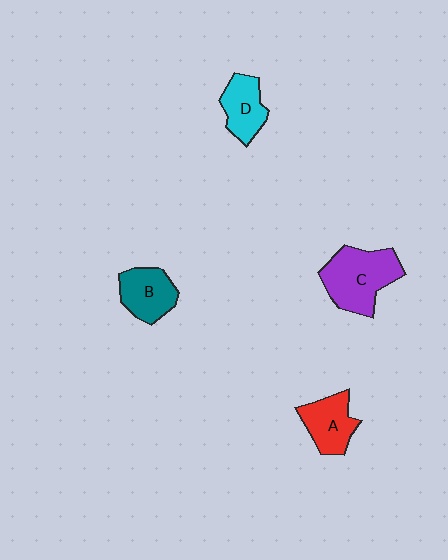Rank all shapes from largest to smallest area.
From largest to smallest: C (purple), B (teal), A (red), D (cyan).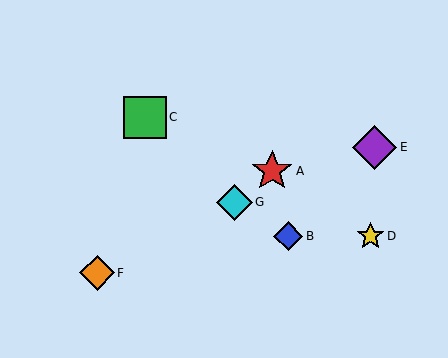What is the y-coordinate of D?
Object D is at y≈236.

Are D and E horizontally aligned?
No, D is at y≈236 and E is at y≈147.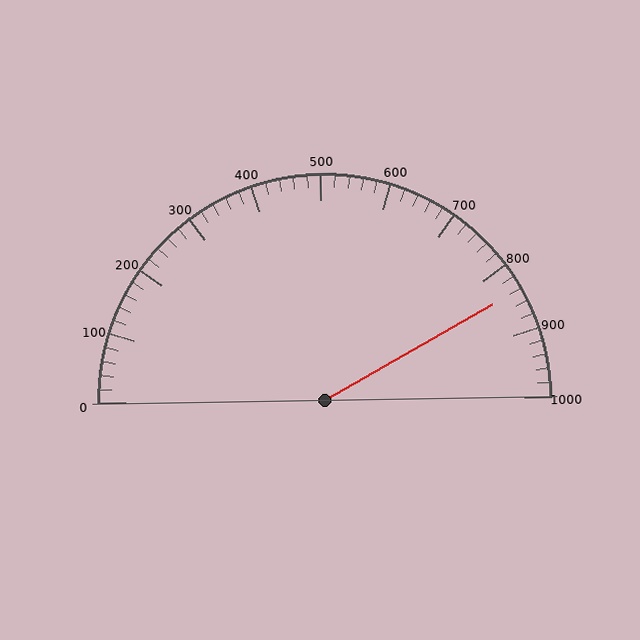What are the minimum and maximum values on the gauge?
The gauge ranges from 0 to 1000.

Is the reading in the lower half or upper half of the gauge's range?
The reading is in the upper half of the range (0 to 1000).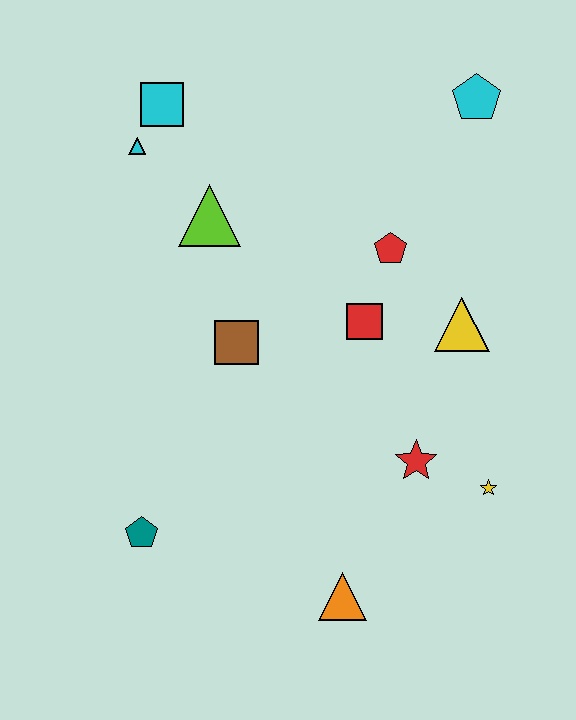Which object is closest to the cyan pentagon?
The red pentagon is closest to the cyan pentagon.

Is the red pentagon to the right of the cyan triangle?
Yes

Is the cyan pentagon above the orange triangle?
Yes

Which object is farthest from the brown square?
The cyan pentagon is farthest from the brown square.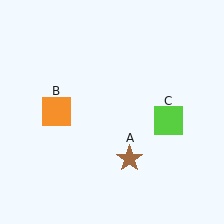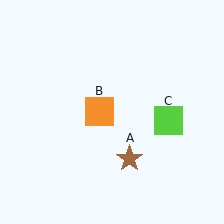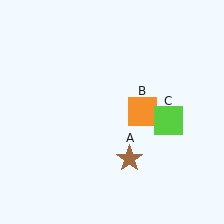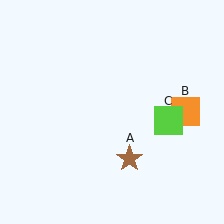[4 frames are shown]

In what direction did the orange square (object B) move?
The orange square (object B) moved right.